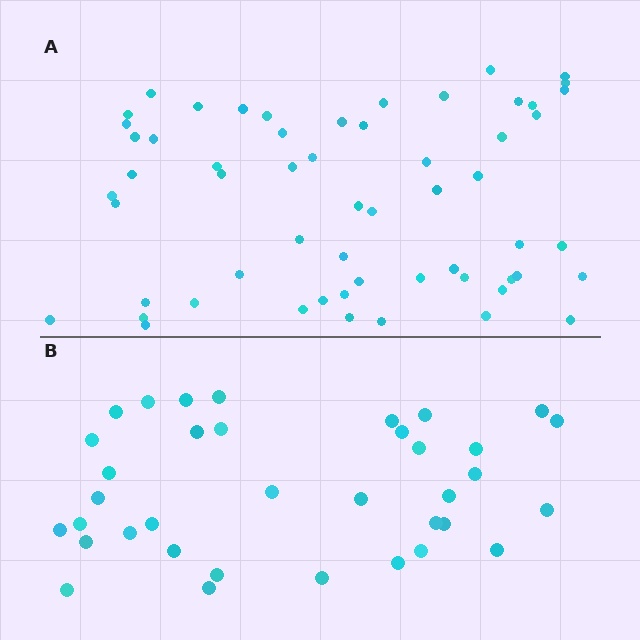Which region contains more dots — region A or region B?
Region A (the top region) has more dots.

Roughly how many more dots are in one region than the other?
Region A has approximately 20 more dots than region B.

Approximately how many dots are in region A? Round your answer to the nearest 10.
About 60 dots. (The exact count is 58, which rounds to 60.)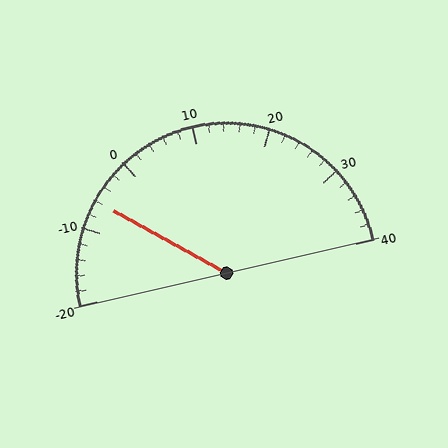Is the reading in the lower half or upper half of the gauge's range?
The reading is in the lower half of the range (-20 to 40).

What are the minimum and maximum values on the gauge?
The gauge ranges from -20 to 40.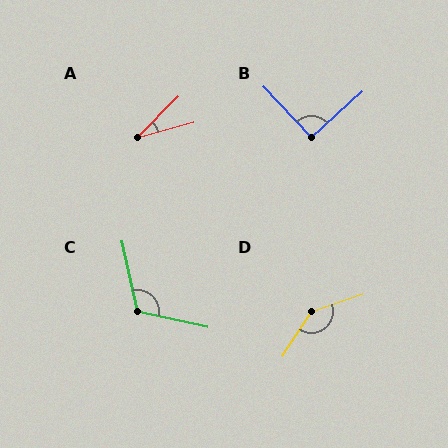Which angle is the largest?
D, at approximately 142 degrees.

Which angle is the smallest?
A, at approximately 30 degrees.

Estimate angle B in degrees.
Approximately 91 degrees.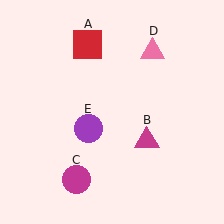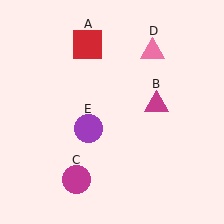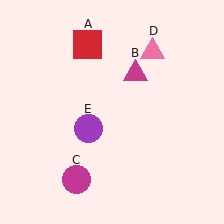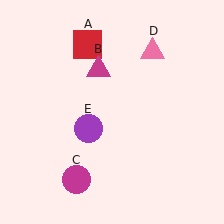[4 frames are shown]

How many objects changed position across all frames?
1 object changed position: magenta triangle (object B).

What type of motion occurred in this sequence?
The magenta triangle (object B) rotated counterclockwise around the center of the scene.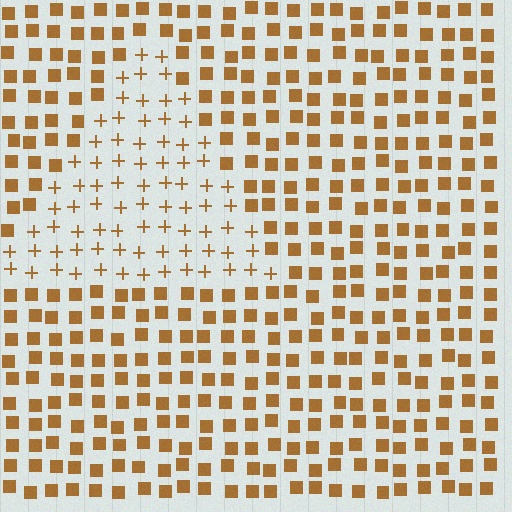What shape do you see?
I see a triangle.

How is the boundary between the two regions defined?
The boundary is defined by a change in element shape: plus signs inside vs. squares outside. All elements share the same color and spacing.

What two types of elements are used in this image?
The image uses plus signs inside the triangle region and squares outside it.